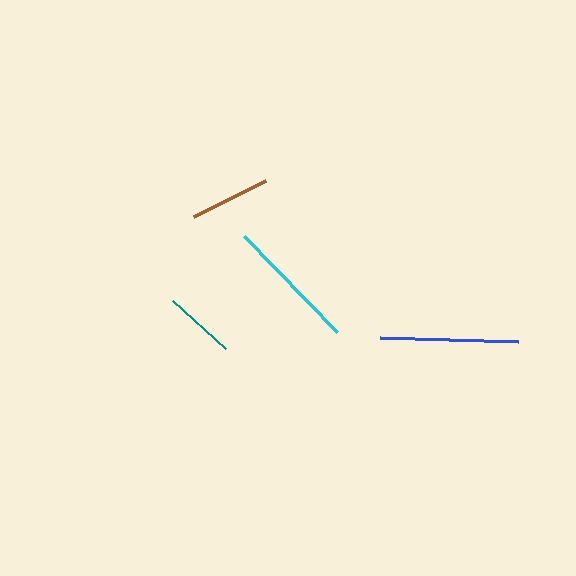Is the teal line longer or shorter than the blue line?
The blue line is longer than the teal line.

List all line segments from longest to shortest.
From longest to shortest: blue, cyan, brown, teal.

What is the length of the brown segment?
The brown segment is approximately 81 pixels long.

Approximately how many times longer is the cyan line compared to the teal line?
The cyan line is approximately 1.9 times the length of the teal line.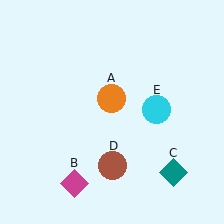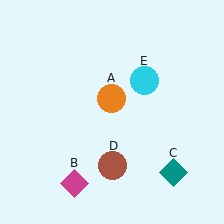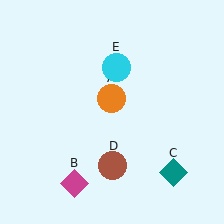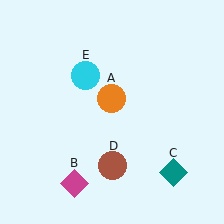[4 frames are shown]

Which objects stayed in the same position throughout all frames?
Orange circle (object A) and magenta diamond (object B) and teal diamond (object C) and brown circle (object D) remained stationary.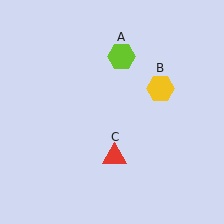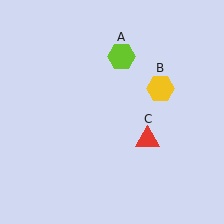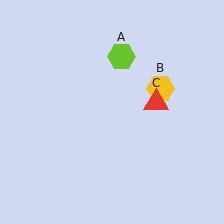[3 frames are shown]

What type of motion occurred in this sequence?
The red triangle (object C) rotated counterclockwise around the center of the scene.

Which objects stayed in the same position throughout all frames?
Lime hexagon (object A) and yellow hexagon (object B) remained stationary.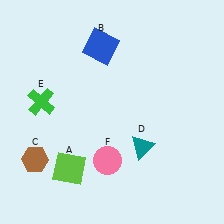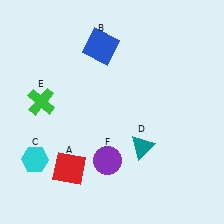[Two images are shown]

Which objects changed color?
A changed from lime to red. C changed from brown to cyan. F changed from pink to purple.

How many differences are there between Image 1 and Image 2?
There are 3 differences between the two images.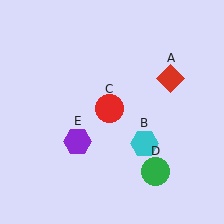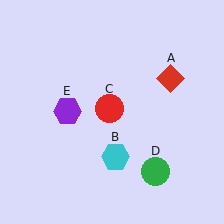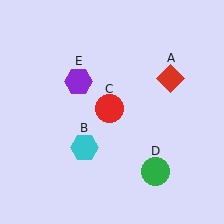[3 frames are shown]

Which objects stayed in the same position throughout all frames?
Red diamond (object A) and red circle (object C) and green circle (object D) remained stationary.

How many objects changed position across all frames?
2 objects changed position: cyan hexagon (object B), purple hexagon (object E).